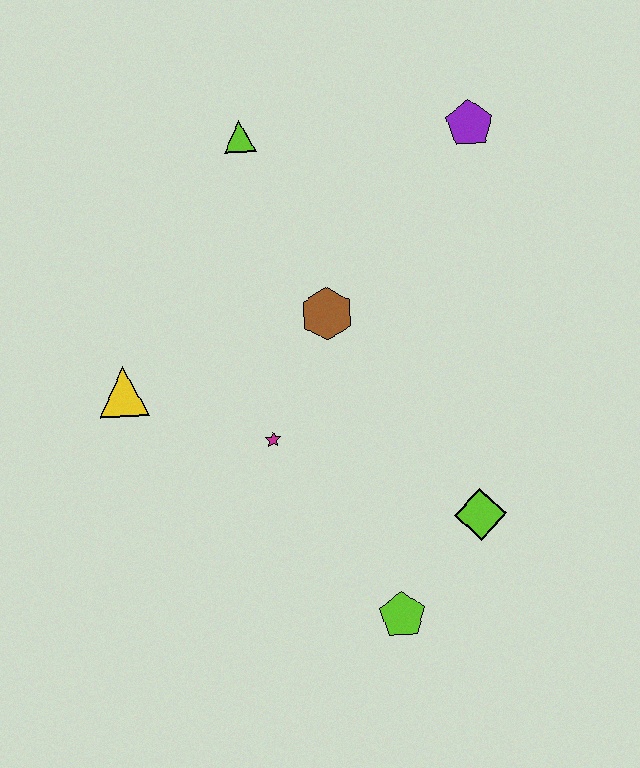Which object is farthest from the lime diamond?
The lime triangle is farthest from the lime diamond.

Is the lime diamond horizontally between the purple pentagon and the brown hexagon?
Yes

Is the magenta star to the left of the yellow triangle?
No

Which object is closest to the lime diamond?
The lime pentagon is closest to the lime diamond.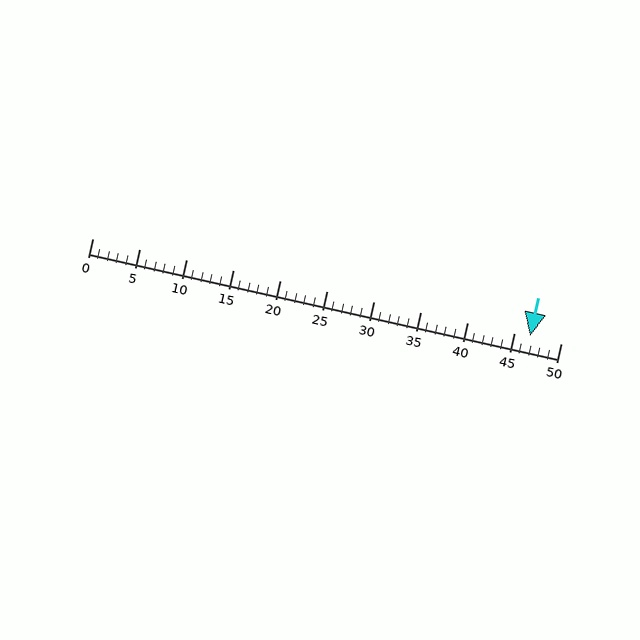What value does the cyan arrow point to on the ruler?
The cyan arrow points to approximately 47.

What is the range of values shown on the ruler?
The ruler shows values from 0 to 50.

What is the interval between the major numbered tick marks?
The major tick marks are spaced 5 units apart.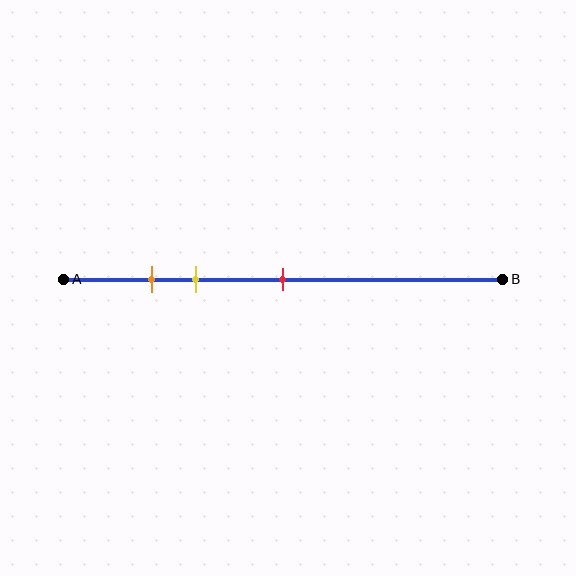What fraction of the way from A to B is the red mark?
The red mark is approximately 50% (0.5) of the way from A to B.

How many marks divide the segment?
There are 3 marks dividing the segment.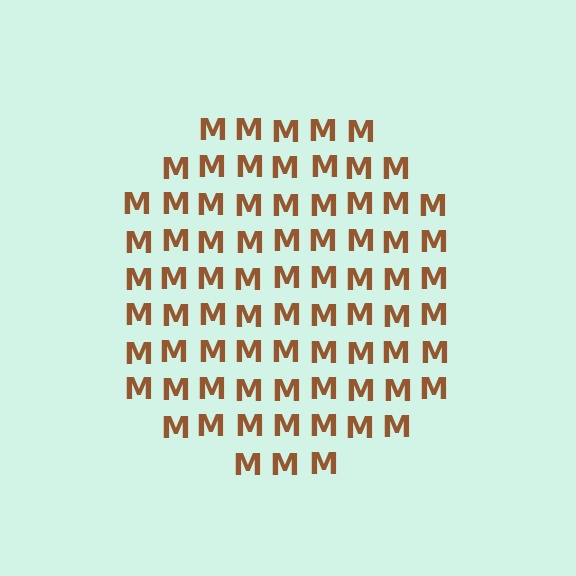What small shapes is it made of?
It is made of small letter M's.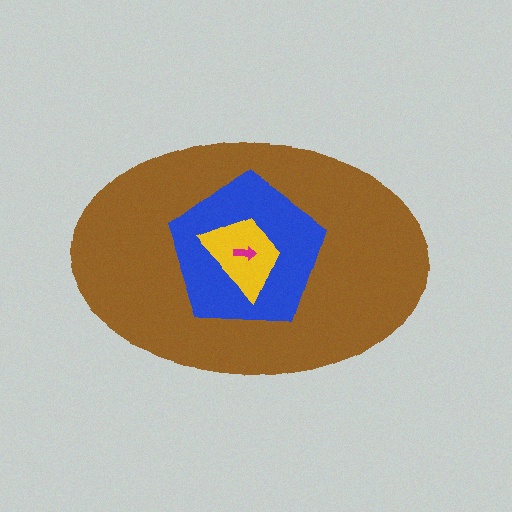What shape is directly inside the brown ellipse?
The blue pentagon.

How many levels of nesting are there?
4.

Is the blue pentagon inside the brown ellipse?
Yes.